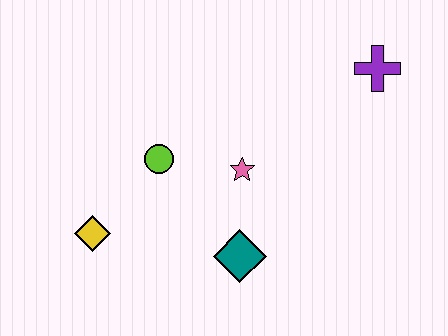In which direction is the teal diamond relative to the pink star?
The teal diamond is below the pink star.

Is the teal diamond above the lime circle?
No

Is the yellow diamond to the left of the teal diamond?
Yes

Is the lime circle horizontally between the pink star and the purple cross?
No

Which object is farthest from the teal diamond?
The purple cross is farthest from the teal diamond.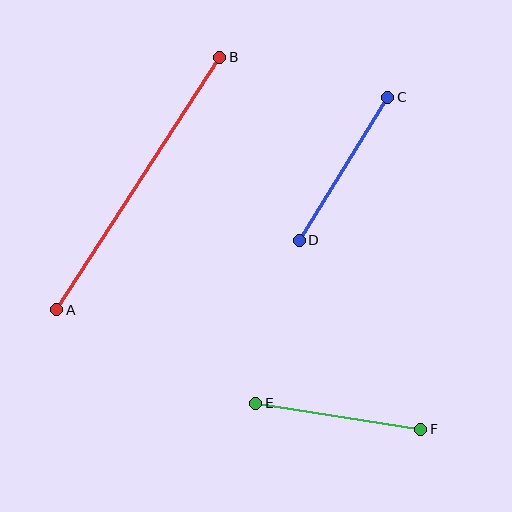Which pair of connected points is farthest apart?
Points A and B are farthest apart.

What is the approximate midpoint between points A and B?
The midpoint is at approximately (138, 184) pixels.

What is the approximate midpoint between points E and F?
The midpoint is at approximately (338, 416) pixels.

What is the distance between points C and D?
The distance is approximately 168 pixels.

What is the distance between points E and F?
The distance is approximately 167 pixels.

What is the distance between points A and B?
The distance is approximately 301 pixels.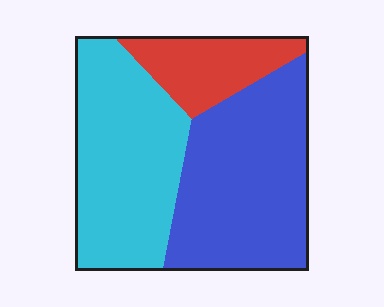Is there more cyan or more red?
Cyan.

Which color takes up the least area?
Red, at roughly 15%.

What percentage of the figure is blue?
Blue covers 44% of the figure.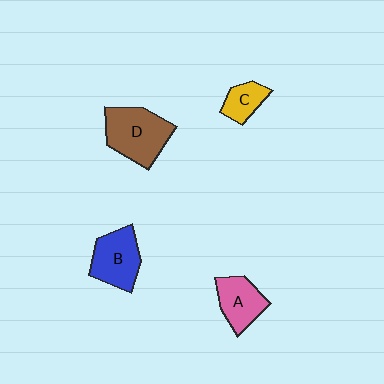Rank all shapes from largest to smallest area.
From largest to smallest: D (brown), B (blue), A (pink), C (yellow).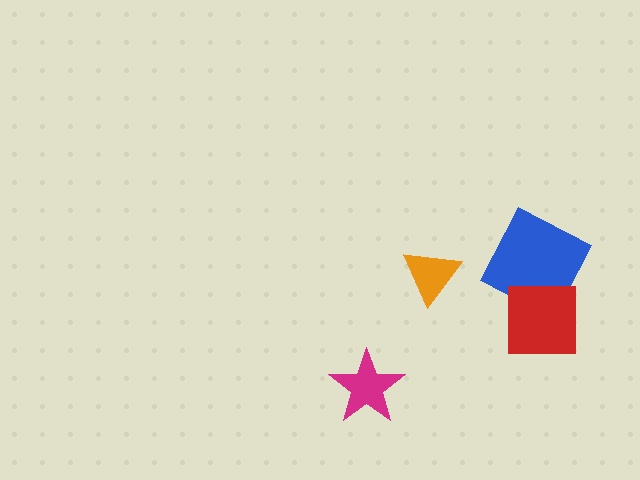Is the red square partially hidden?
No, no other shape covers it.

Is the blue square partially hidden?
Yes, it is partially covered by another shape.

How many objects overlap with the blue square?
1 object overlaps with the blue square.